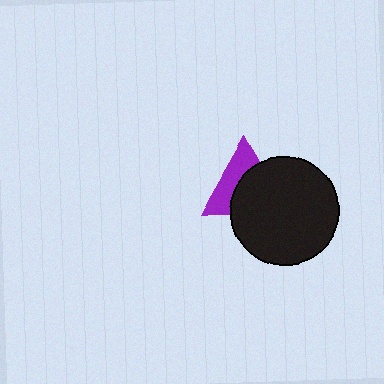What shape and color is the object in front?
The object in front is a black circle.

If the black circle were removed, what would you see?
You would see the complete purple triangle.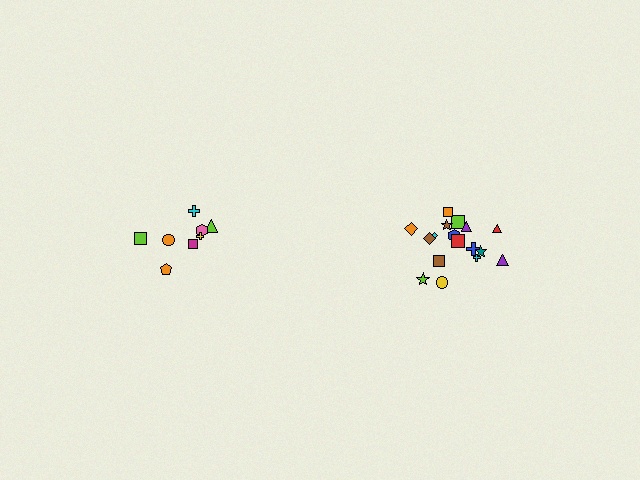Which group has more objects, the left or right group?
The right group.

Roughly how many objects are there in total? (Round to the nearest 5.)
Roughly 25 objects in total.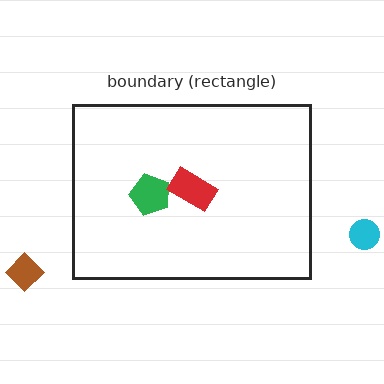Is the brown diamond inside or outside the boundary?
Outside.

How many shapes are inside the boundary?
2 inside, 2 outside.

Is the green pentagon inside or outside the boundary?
Inside.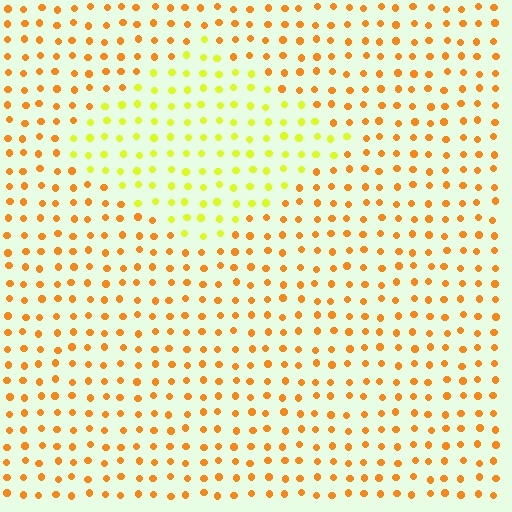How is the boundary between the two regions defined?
The boundary is defined purely by a slight shift in hue (about 39 degrees). Spacing, size, and orientation are identical on both sides.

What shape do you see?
I see a diamond.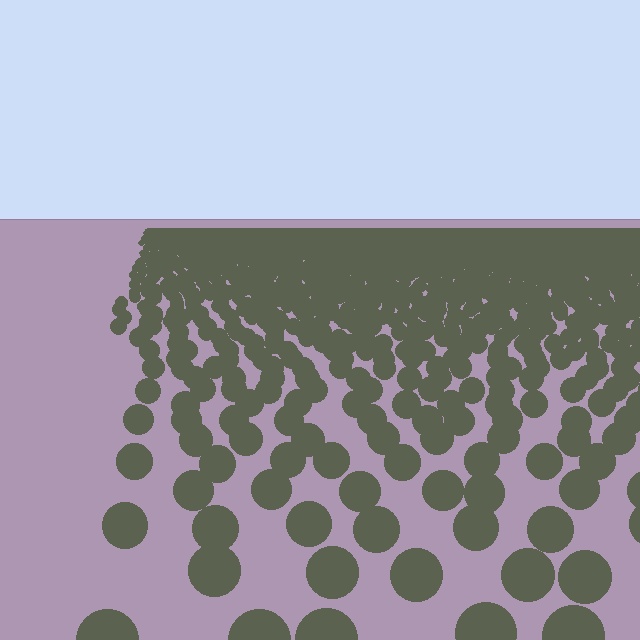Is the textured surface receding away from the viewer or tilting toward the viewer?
The surface is receding away from the viewer. Texture elements get smaller and denser toward the top.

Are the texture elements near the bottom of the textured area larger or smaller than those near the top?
Larger. Near the bottom, elements are closer to the viewer and appear at a bigger on-screen size.